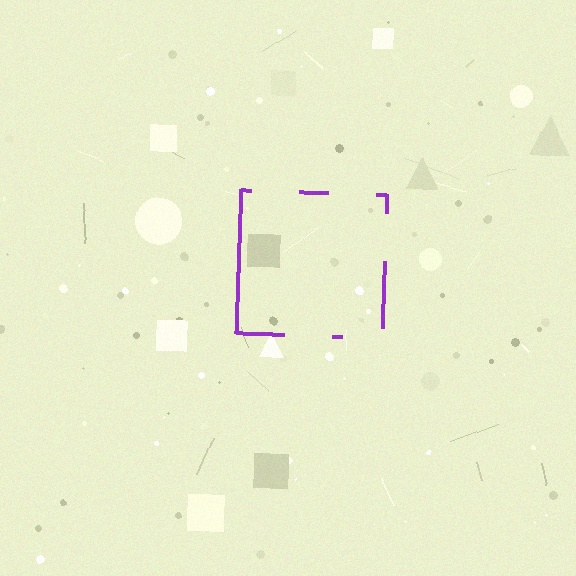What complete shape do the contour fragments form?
The contour fragments form a square.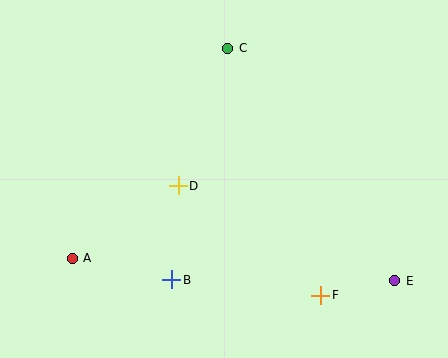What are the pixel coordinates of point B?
Point B is at (172, 280).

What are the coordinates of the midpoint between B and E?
The midpoint between B and E is at (283, 280).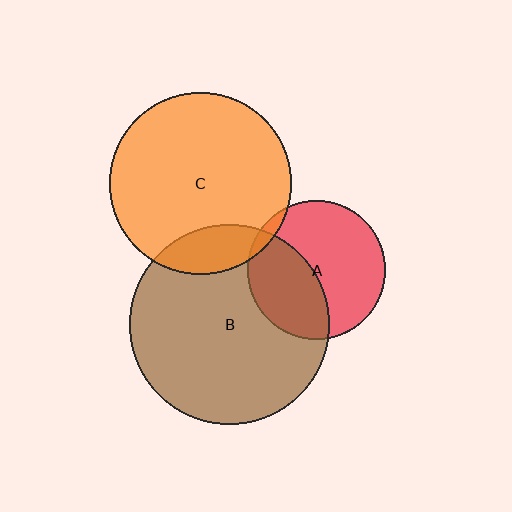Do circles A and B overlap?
Yes.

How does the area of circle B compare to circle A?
Approximately 2.1 times.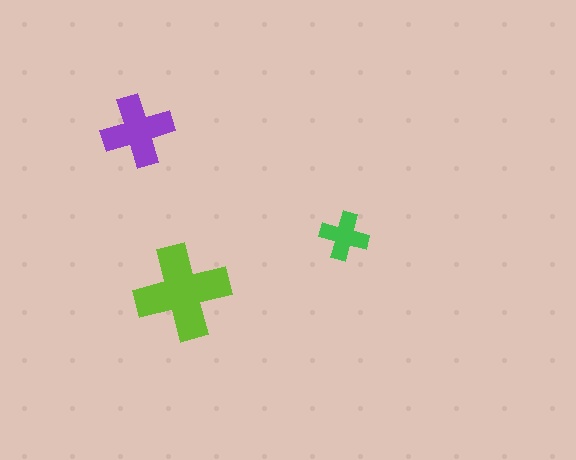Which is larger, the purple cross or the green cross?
The purple one.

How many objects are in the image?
There are 3 objects in the image.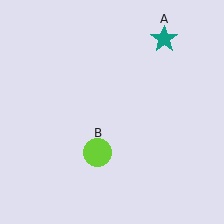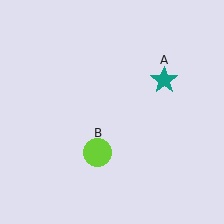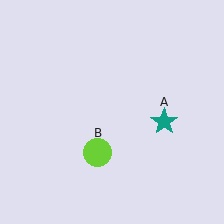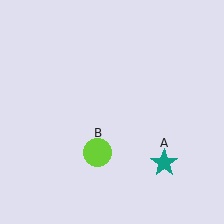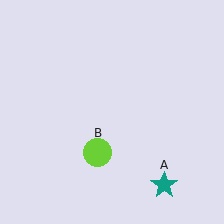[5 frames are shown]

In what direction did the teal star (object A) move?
The teal star (object A) moved down.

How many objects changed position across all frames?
1 object changed position: teal star (object A).